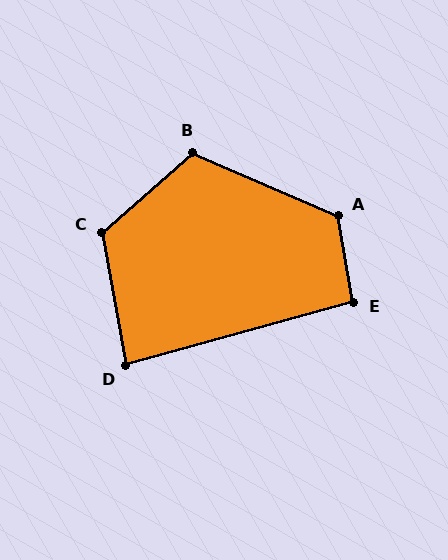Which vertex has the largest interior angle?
A, at approximately 123 degrees.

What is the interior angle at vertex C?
Approximately 121 degrees (obtuse).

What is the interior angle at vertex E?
Approximately 96 degrees (obtuse).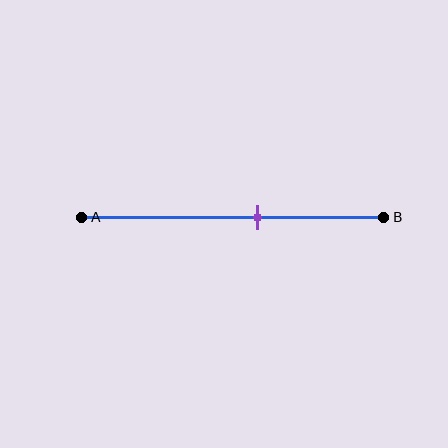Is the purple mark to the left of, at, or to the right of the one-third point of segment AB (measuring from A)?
The purple mark is to the right of the one-third point of segment AB.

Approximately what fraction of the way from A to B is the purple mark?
The purple mark is approximately 60% of the way from A to B.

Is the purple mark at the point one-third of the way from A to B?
No, the mark is at about 60% from A, not at the 33% one-third point.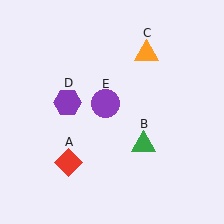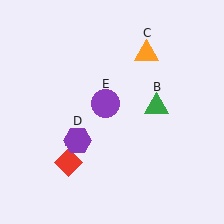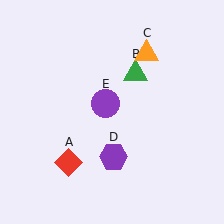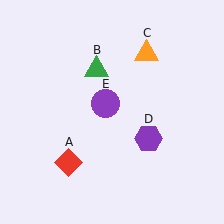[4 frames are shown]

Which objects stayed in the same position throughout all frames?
Red diamond (object A) and orange triangle (object C) and purple circle (object E) remained stationary.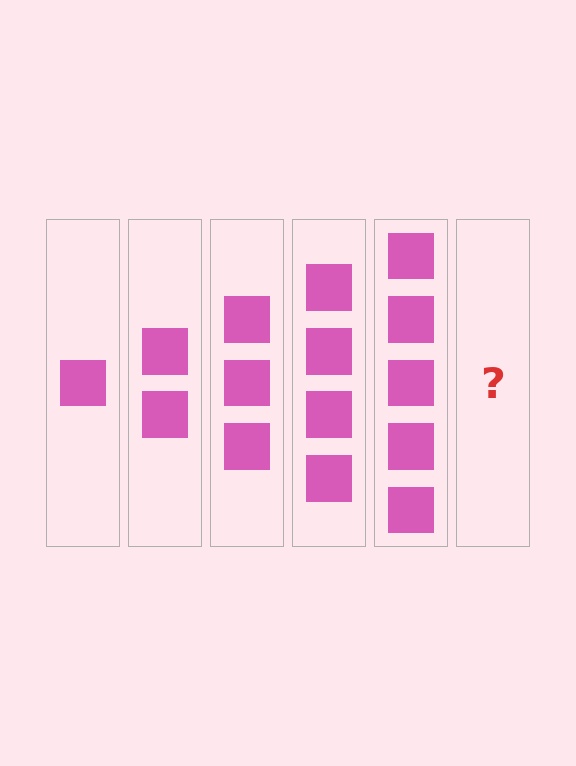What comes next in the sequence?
The next element should be 6 squares.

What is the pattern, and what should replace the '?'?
The pattern is that each step adds one more square. The '?' should be 6 squares.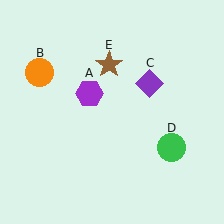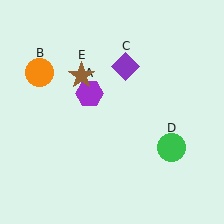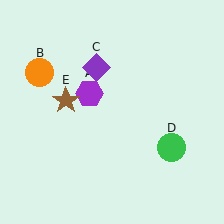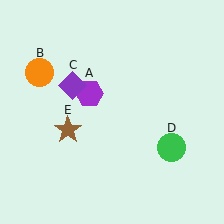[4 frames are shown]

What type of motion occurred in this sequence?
The purple diamond (object C), brown star (object E) rotated counterclockwise around the center of the scene.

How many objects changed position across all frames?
2 objects changed position: purple diamond (object C), brown star (object E).